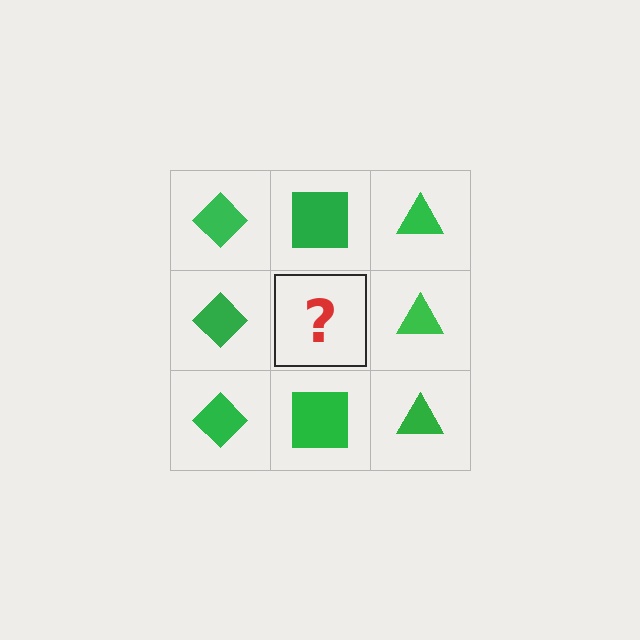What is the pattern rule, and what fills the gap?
The rule is that each column has a consistent shape. The gap should be filled with a green square.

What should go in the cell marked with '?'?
The missing cell should contain a green square.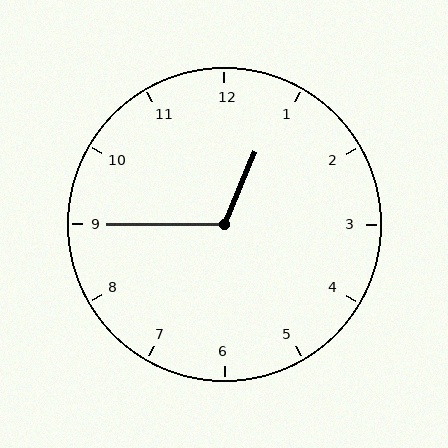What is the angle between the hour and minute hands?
Approximately 112 degrees.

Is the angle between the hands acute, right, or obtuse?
It is obtuse.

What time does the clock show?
12:45.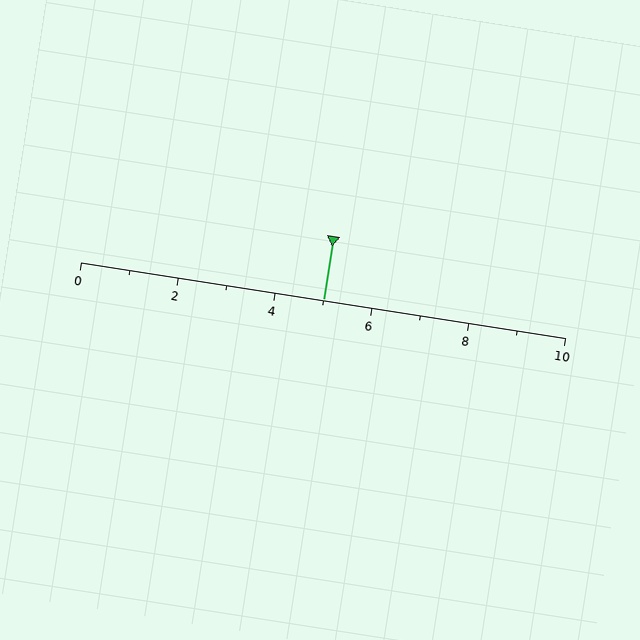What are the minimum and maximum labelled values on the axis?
The axis runs from 0 to 10.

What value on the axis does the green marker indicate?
The marker indicates approximately 5.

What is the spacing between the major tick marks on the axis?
The major ticks are spaced 2 apart.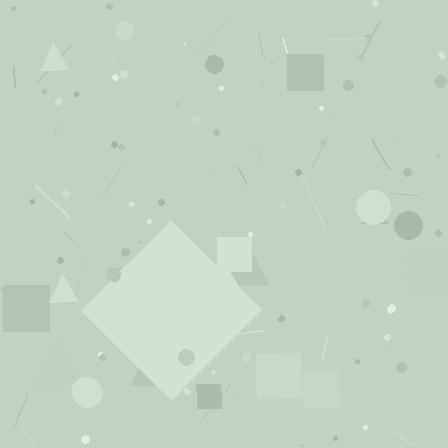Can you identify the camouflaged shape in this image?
The camouflaged shape is a diamond.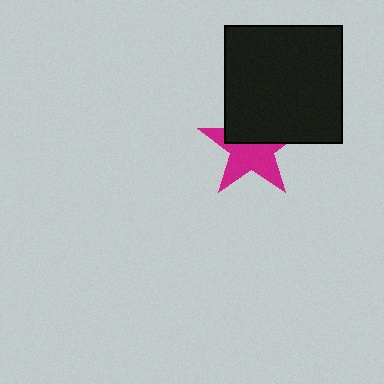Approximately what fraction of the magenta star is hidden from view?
Roughly 43% of the magenta star is hidden behind the black square.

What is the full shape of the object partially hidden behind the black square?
The partially hidden object is a magenta star.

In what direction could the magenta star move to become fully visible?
The magenta star could move down. That would shift it out from behind the black square entirely.